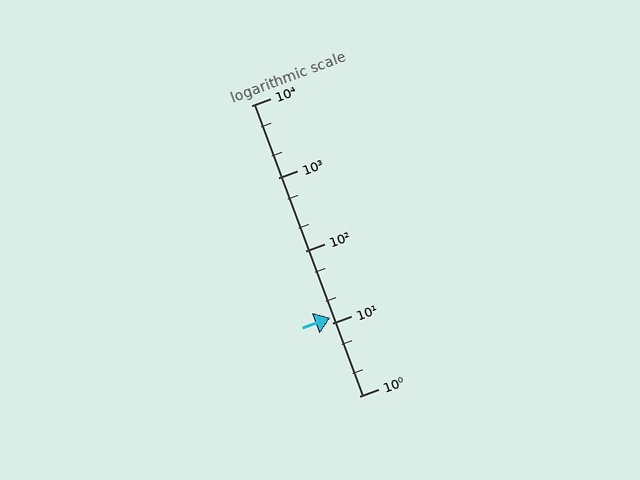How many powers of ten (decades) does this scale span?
The scale spans 4 decades, from 1 to 10000.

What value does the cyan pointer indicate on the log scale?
The pointer indicates approximately 12.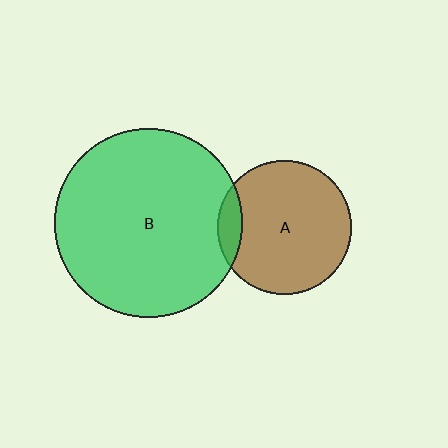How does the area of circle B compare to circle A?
Approximately 2.0 times.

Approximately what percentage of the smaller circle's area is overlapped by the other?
Approximately 10%.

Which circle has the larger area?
Circle B (green).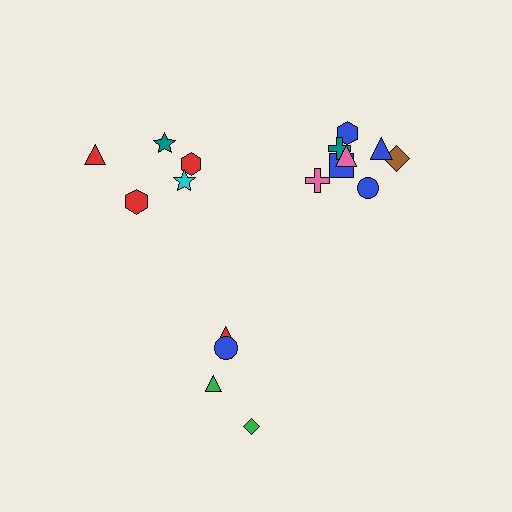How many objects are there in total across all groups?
There are 17 objects.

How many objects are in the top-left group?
There are 5 objects.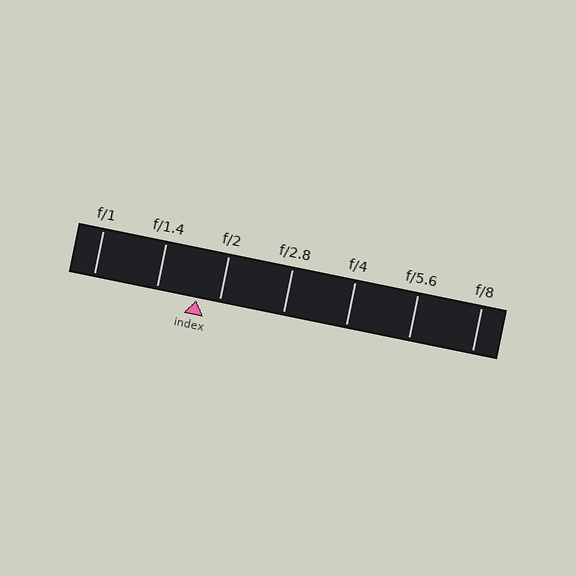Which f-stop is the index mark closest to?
The index mark is closest to f/2.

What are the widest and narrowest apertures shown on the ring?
The widest aperture shown is f/1 and the narrowest is f/8.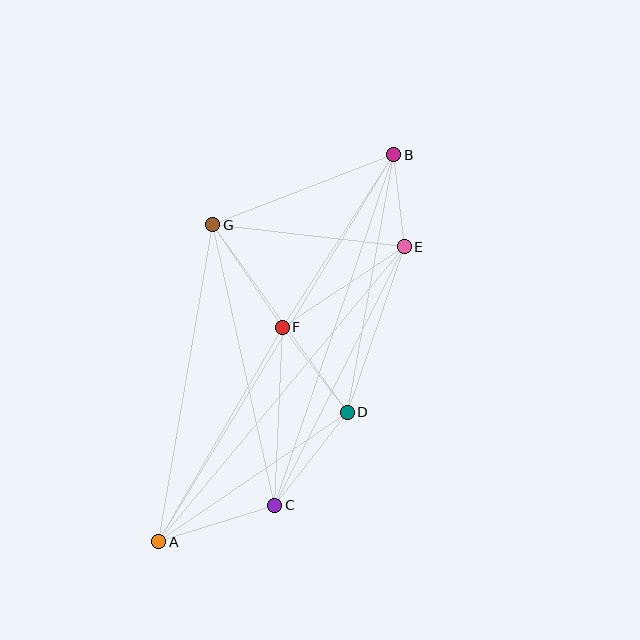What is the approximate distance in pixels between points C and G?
The distance between C and G is approximately 287 pixels.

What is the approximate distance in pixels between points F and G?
The distance between F and G is approximately 124 pixels.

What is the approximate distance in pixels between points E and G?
The distance between E and G is approximately 193 pixels.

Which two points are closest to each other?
Points B and E are closest to each other.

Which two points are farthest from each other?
Points A and B are farthest from each other.